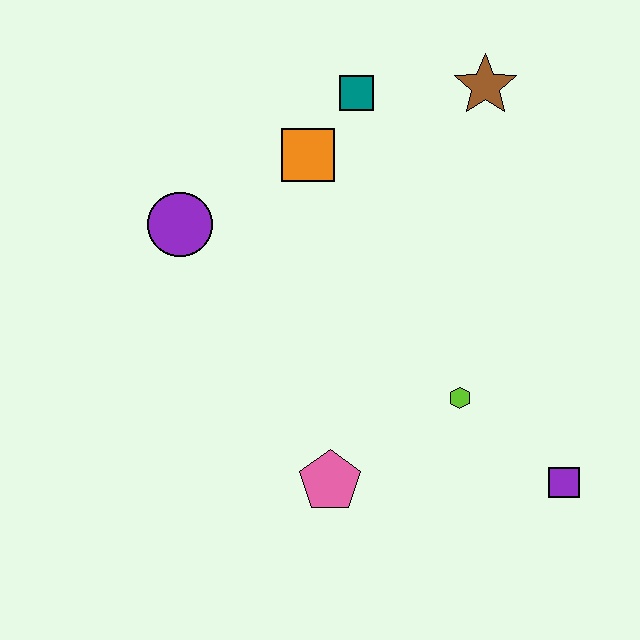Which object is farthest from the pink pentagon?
The brown star is farthest from the pink pentagon.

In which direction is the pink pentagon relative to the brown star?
The pink pentagon is below the brown star.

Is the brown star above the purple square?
Yes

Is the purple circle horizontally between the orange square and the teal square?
No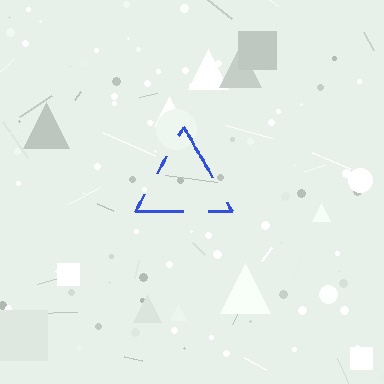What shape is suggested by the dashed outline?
The dashed outline suggests a triangle.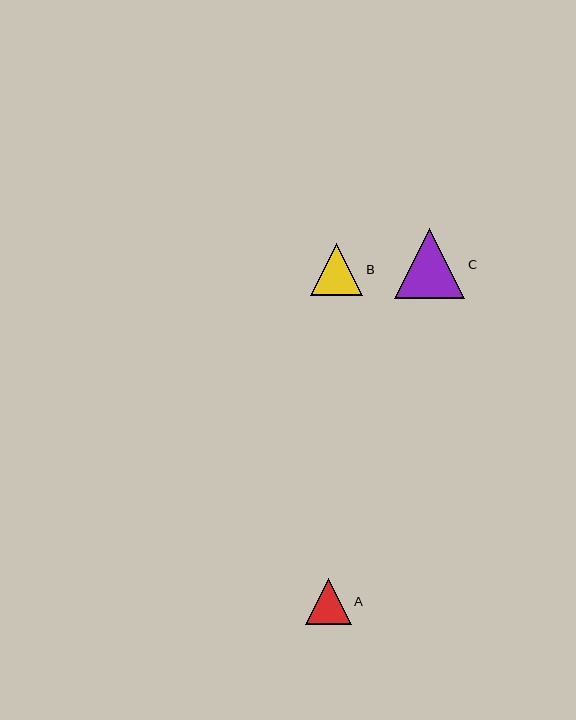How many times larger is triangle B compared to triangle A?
Triangle B is approximately 1.1 times the size of triangle A.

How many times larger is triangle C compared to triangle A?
Triangle C is approximately 1.5 times the size of triangle A.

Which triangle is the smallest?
Triangle A is the smallest with a size of approximately 46 pixels.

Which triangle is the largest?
Triangle C is the largest with a size of approximately 70 pixels.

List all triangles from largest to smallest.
From largest to smallest: C, B, A.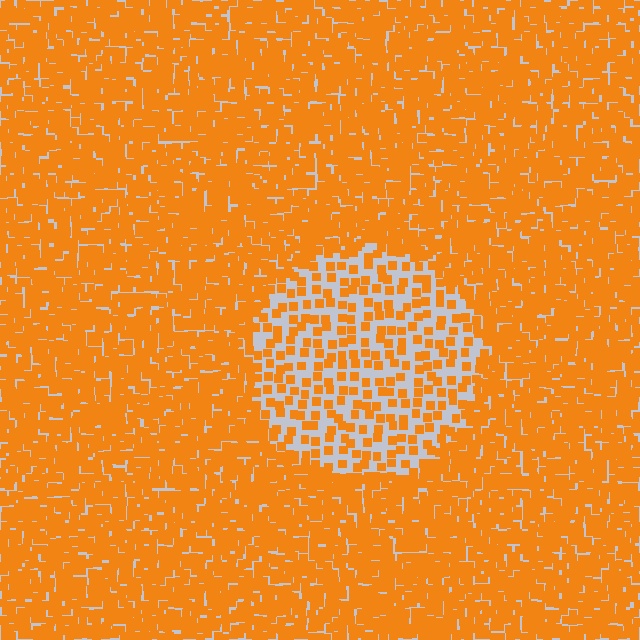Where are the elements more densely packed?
The elements are more densely packed outside the circle boundary.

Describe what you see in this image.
The image contains small orange elements arranged at two different densities. A circle-shaped region is visible where the elements are less densely packed than the surrounding area.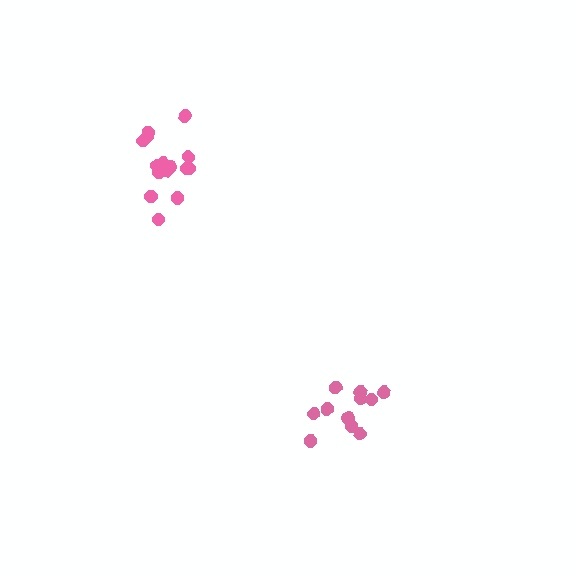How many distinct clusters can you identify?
There are 2 distinct clusters.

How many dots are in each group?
Group 1: 16 dots, Group 2: 11 dots (27 total).